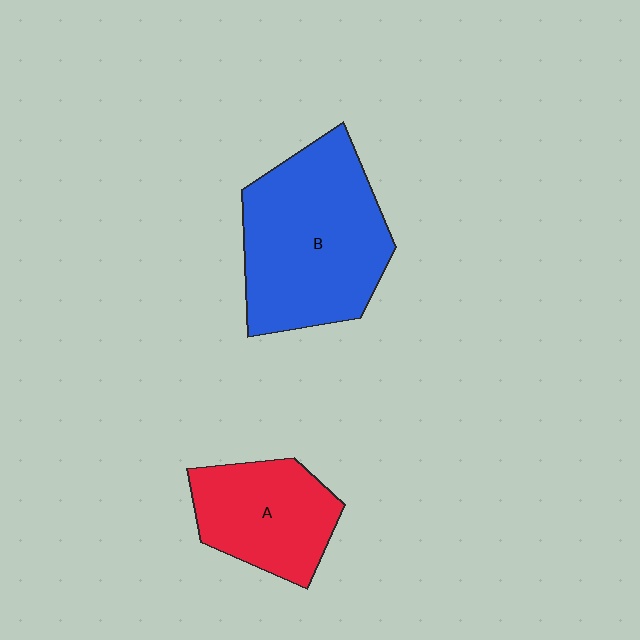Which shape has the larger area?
Shape B (blue).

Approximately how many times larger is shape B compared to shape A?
Approximately 1.7 times.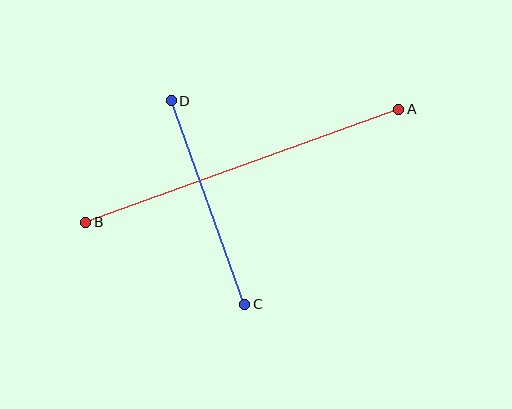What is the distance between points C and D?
The distance is approximately 216 pixels.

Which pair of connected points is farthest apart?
Points A and B are farthest apart.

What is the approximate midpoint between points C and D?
The midpoint is at approximately (208, 202) pixels.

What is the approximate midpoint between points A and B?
The midpoint is at approximately (242, 166) pixels.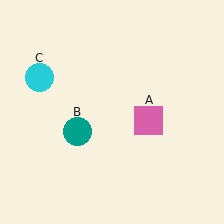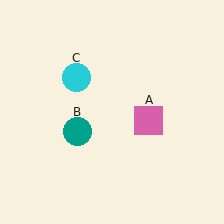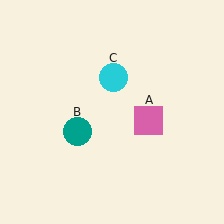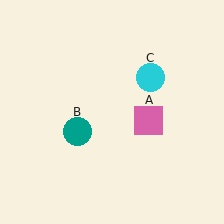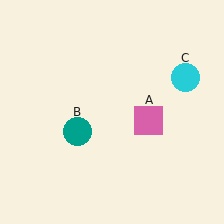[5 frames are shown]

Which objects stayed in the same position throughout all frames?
Pink square (object A) and teal circle (object B) remained stationary.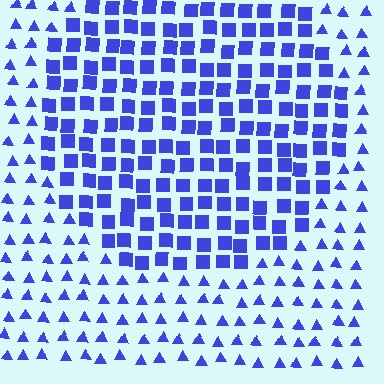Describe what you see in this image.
The image is filled with small blue elements arranged in a uniform grid. A circle-shaped region contains squares, while the surrounding area contains triangles. The boundary is defined purely by the change in element shape.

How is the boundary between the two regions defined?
The boundary is defined by a change in element shape: squares inside vs. triangles outside. All elements share the same color and spacing.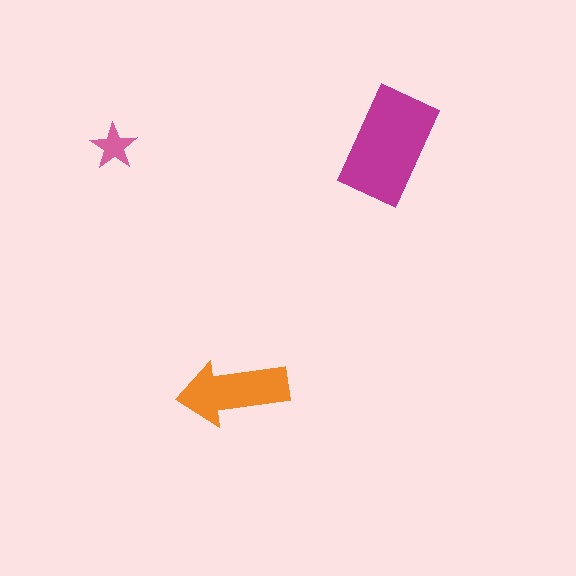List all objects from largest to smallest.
The magenta rectangle, the orange arrow, the pink star.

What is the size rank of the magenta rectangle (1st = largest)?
1st.